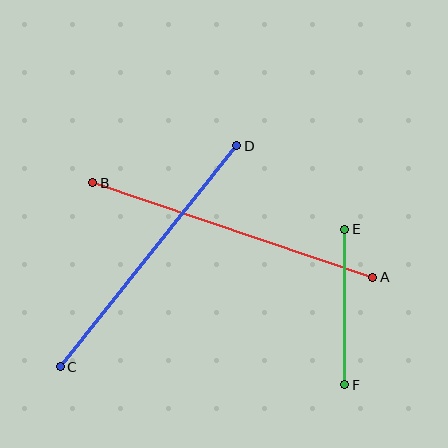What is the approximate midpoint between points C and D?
The midpoint is at approximately (148, 256) pixels.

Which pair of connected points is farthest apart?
Points A and B are farthest apart.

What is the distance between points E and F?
The distance is approximately 156 pixels.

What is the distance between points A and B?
The distance is approximately 296 pixels.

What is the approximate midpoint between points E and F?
The midpoint is at approximately (345, 307) pixels.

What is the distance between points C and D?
The distance is approximately 283 pixels.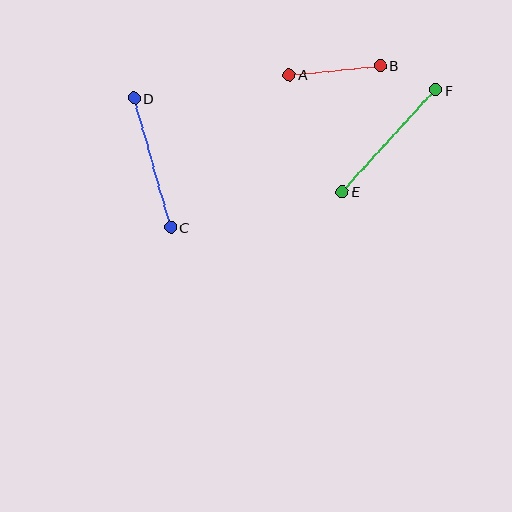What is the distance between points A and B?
The distance is approximately 92 pixels.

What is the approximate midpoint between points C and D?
The midpoint is at approximately (153, 163) pixels.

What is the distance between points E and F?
The distance is approximately 138 pixels.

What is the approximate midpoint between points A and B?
The midpoint is at approximately (335, 70) pixels.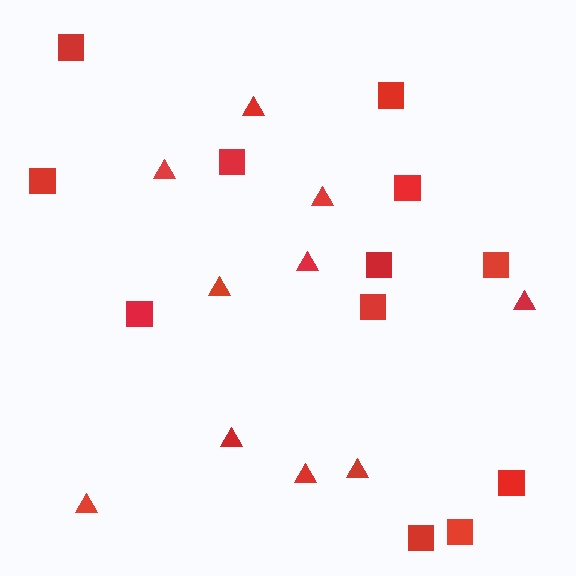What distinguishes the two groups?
There are 2 groups: one group of squares (12) and one group of triangles (10).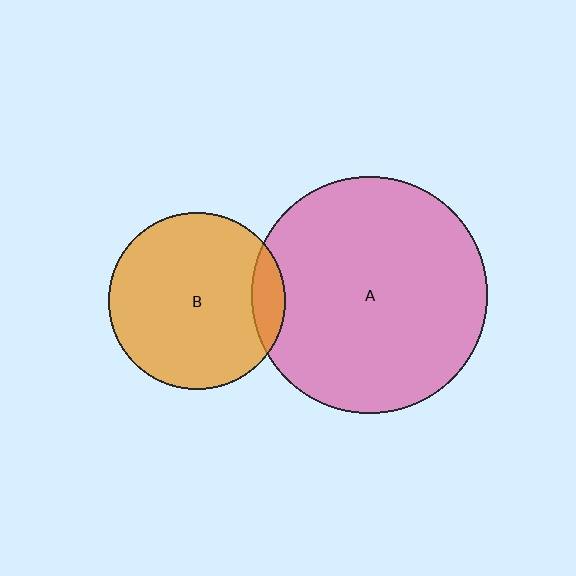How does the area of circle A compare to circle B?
Approximately 1.8 times.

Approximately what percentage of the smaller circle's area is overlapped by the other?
Approximately 10%.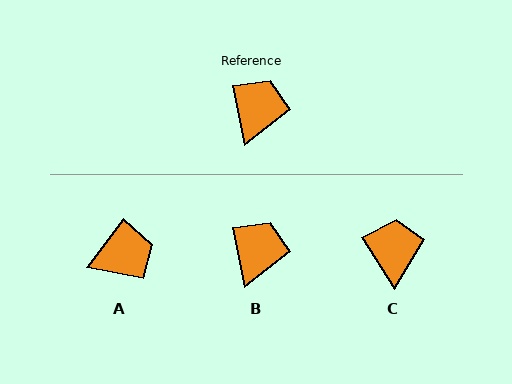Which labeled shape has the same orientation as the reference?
B.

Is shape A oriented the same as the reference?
No, it is off by about 49 degrees.